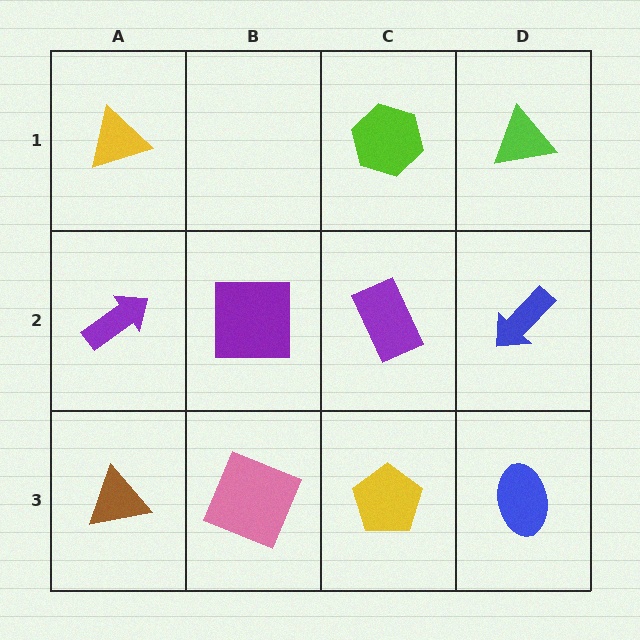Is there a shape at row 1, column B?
No, that cell is empty.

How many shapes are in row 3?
4 shapes.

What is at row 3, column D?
A blue ellipse.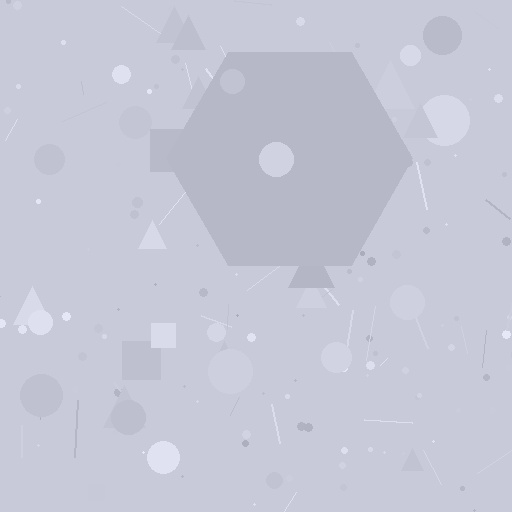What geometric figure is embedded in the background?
A hexagon is embedded in the background.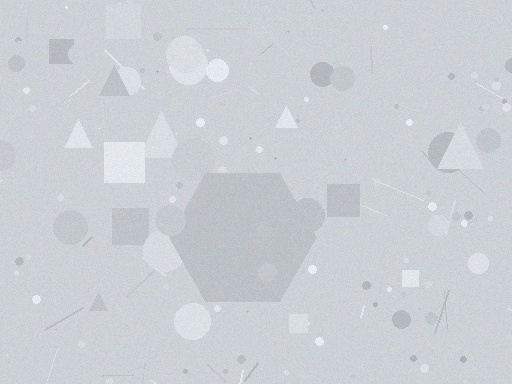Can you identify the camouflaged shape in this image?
The camouflaged shape is a hexagon.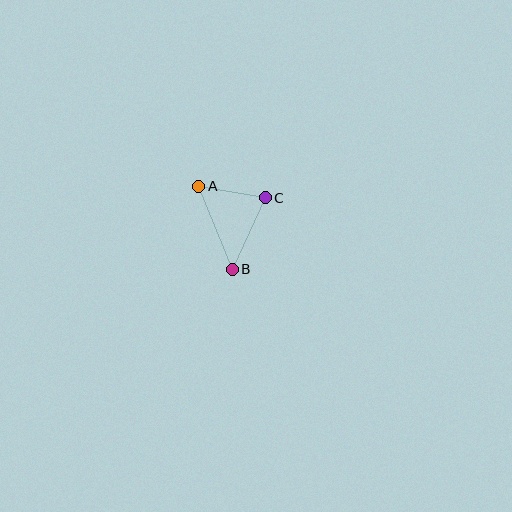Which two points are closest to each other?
Points A and C are closest to each other.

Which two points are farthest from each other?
Points A and B are farthest from each other.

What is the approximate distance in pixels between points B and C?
The distance between B and C is approximately 79 pixels.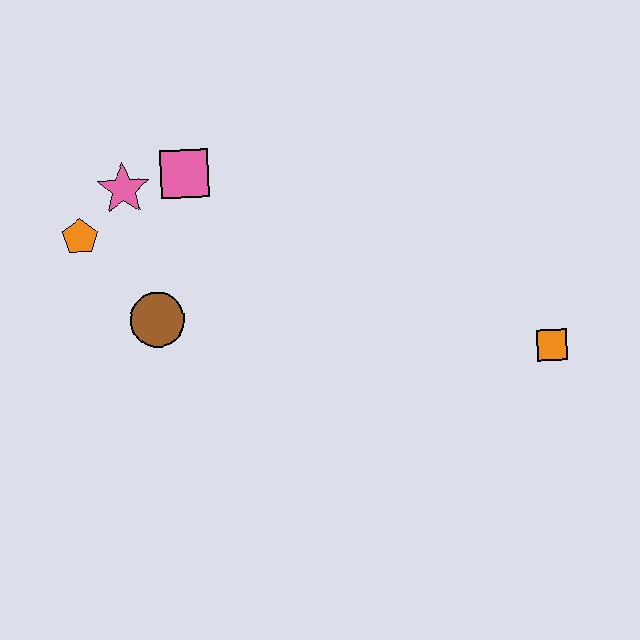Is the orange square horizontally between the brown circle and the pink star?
No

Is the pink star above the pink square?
No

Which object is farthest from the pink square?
The orange square is farthest from the pink square.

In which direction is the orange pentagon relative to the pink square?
The orange pentagon is to the left of the pink square.